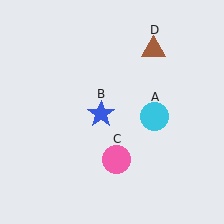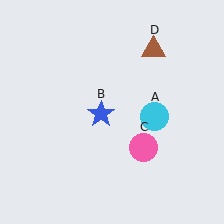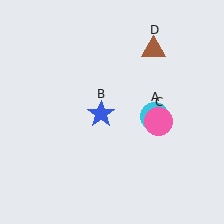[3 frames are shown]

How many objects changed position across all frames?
1 object changed position: pink circle (object C).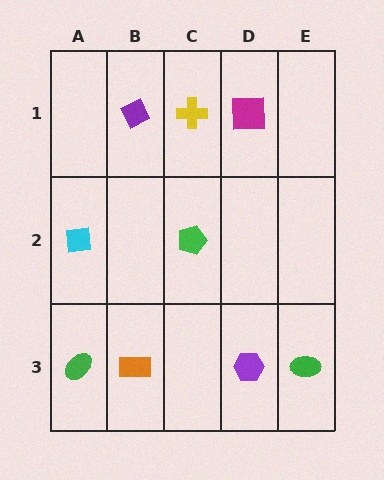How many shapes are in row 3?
4 shapes.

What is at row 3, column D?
A purple hexagon.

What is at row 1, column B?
A purple diamond.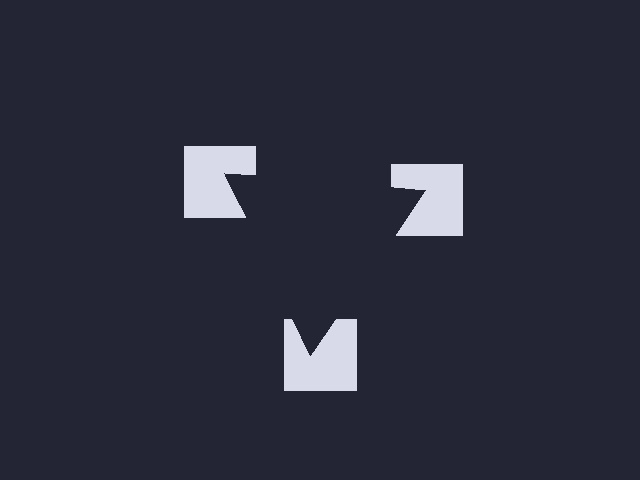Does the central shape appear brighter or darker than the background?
It typically appears slightly darker than the background, even though no actual brightness change is drawn.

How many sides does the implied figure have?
3 sides.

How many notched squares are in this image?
There are 3 — one at each vertex of the illusory triangle.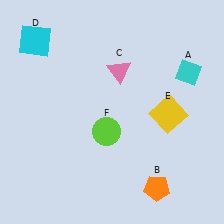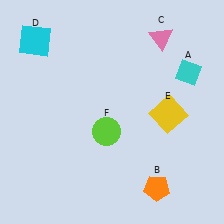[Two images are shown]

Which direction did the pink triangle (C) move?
The pink triangle (C) moved right.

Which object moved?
The pink triangle (C) moved right.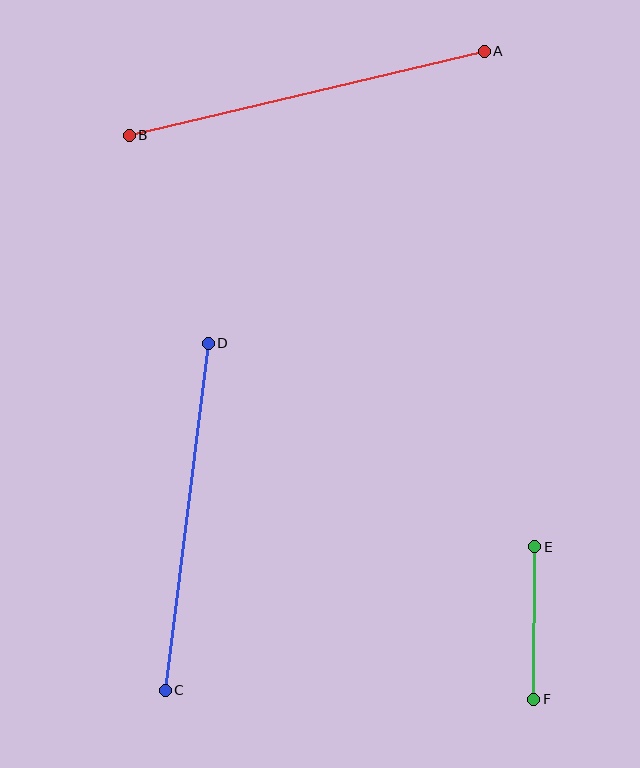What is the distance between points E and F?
The distance is approximately 152 pixels.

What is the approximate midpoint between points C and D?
The midpoint is at approximately (187, 517) pixels.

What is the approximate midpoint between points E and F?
The midpoint is at approximately (534, 623) pixels.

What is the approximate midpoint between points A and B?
The midpoint is at approximately (307, 93) pixels.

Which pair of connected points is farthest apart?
Points A and B are farthest apart.